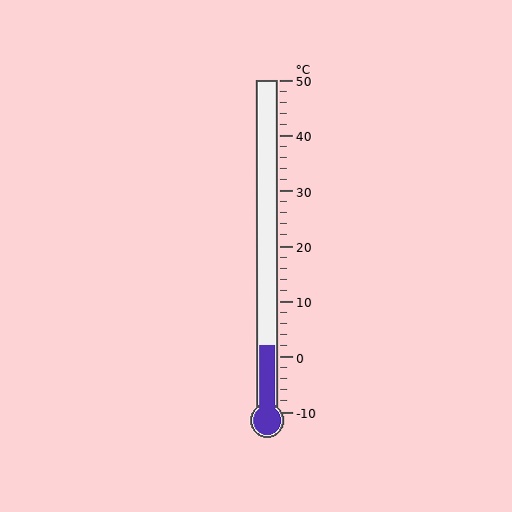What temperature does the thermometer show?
The thermometer shows approximately 2°C.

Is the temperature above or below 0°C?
The temperature is above 0°C.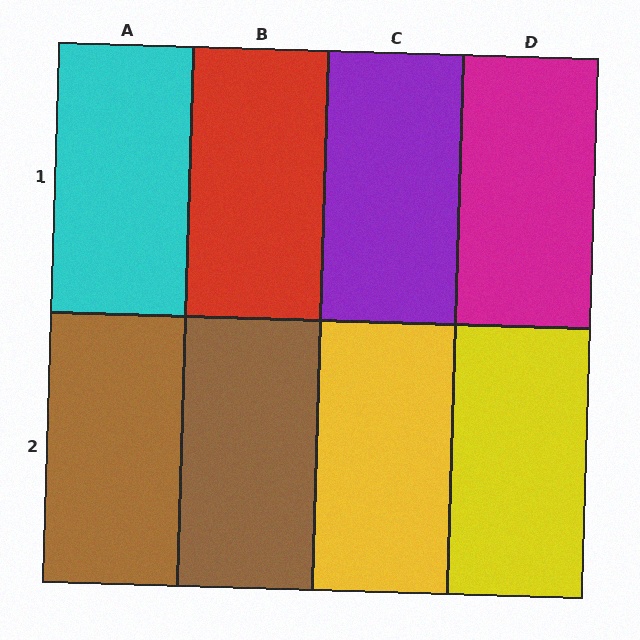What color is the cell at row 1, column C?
Purple.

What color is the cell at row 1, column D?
Magenta.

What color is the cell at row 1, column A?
Cyan.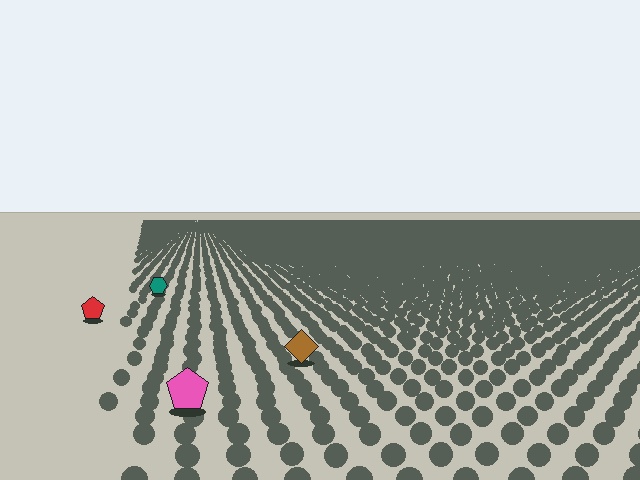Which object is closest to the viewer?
The pink pentagon is closest. The texture marks near it are larger and more spread out.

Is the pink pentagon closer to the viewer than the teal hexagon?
Yes. The pink pentagon is closer — you can tell from the texture gradient: the ground texture is coarser near it.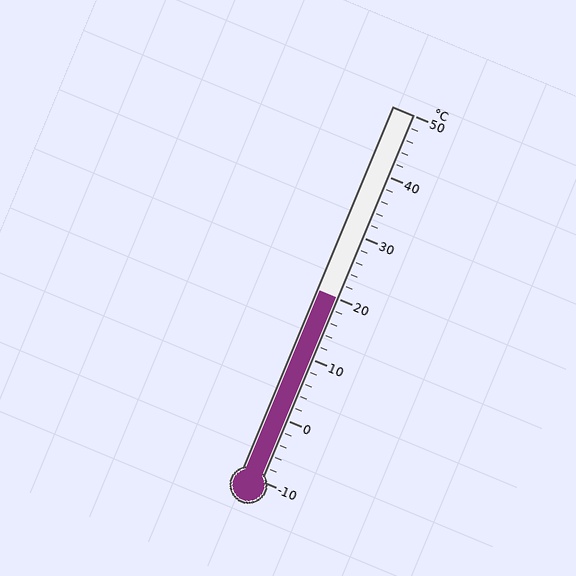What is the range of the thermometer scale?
The thermometer scale ranges from -10°C to 50°C.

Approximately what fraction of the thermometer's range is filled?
The thermometer is filled to approximately 50% of its range.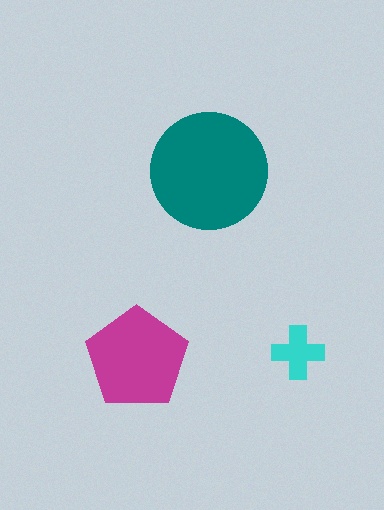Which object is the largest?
The teal circle.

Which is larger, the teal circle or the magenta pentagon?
The teal circle.